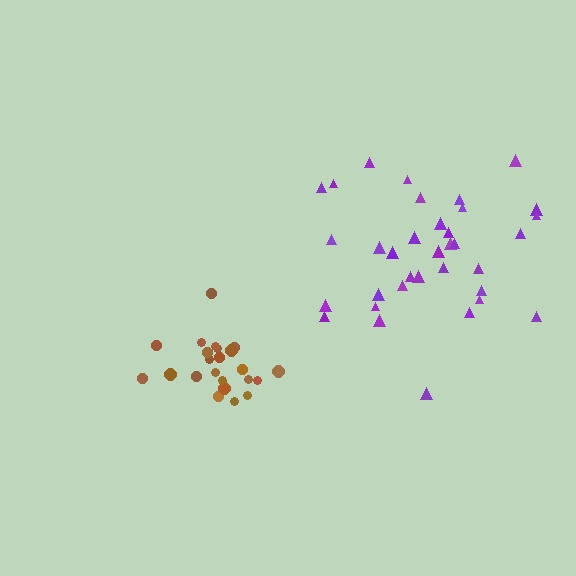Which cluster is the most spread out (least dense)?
Purple.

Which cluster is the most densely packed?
Brown.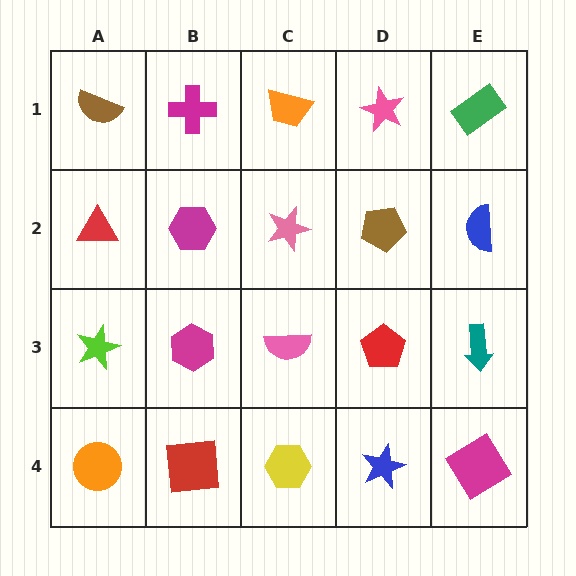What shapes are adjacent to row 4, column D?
A red pentagon (row 3, column D), a yellow hexagon (row 4, column C), a magenta diamond (row 4, column E).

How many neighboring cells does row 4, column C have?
3.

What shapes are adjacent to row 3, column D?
A brown pentagon (row 2, column D), a blue star (row 4, column D), a pink semicircle (row 3, column C), a teal arrow (row 3, column E).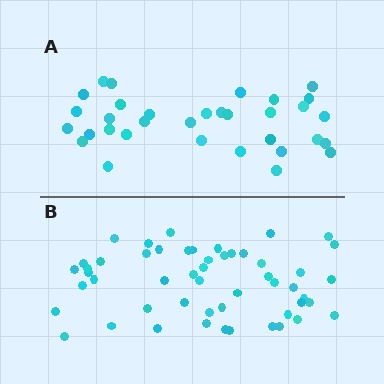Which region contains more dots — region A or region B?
Region B (the bottom region) has more dots.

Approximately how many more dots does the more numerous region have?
Region B has approximately 20 more dots than region A.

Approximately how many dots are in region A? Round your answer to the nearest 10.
About 30 dots. (The exact count is 33, which rounds to 30.)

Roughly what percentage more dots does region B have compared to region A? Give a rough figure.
About 60% more.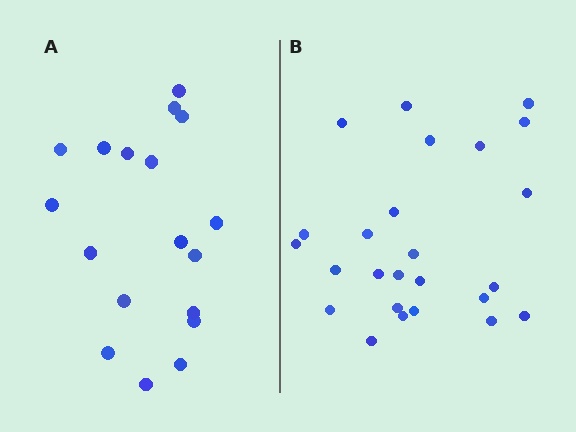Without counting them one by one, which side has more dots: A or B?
Region B (the right region) has more dots.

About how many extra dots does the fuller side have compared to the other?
Region B has roughly 8 or so more dots than region A.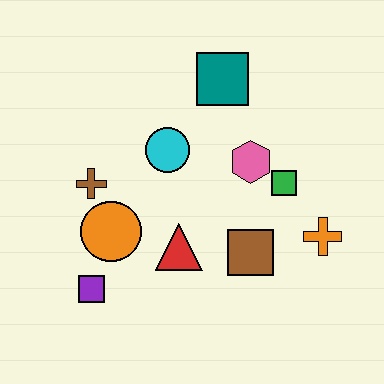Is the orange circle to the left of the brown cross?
No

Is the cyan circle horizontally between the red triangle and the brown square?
No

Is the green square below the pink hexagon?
Yes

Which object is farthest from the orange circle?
The orange cross is farthest from the orange circle.